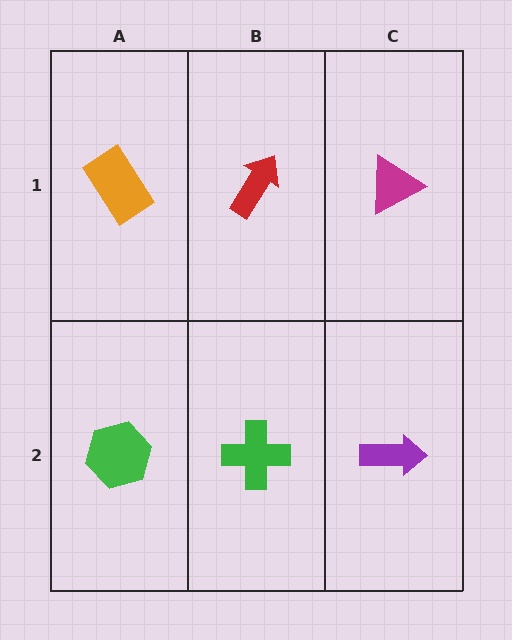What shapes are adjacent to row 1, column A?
A green hexagon (row 2, column A), a red arrow (row 1, column B).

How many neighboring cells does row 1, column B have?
3.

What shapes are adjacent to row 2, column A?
An orange rectangle (row 1, column A), a green cross (row 2, column B).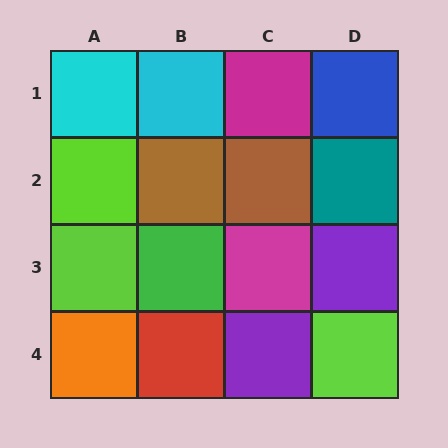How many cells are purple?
2 cells are purple.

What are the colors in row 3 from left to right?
Lime, green, magenta, purple.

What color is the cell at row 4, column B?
Red.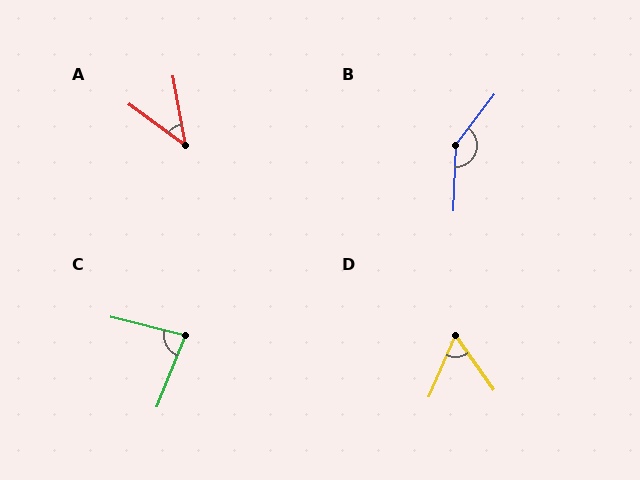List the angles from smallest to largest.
A (43°), D (59°), C (82°), B (144°).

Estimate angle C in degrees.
Approximately 82 degrees.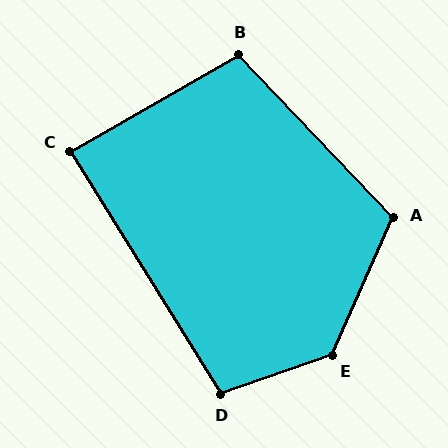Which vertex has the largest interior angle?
E, at approximately 133 degrees.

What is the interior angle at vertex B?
Approximately 104 degrees (obtuse).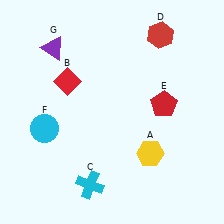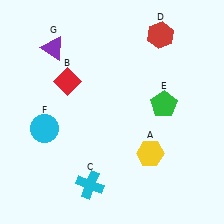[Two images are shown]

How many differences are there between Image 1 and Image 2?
There is 1 difference between the two images.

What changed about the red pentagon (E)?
In Image 1, E is red. In Image 2, it changed to green.